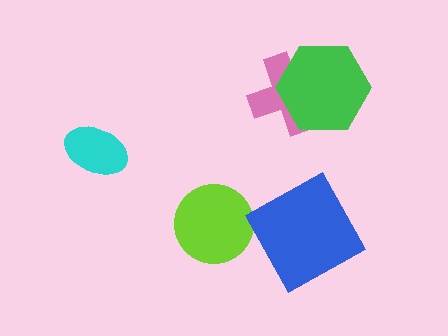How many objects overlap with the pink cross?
1 object overlaps with the pink cross.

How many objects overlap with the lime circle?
0 objects overlap with the lime circle.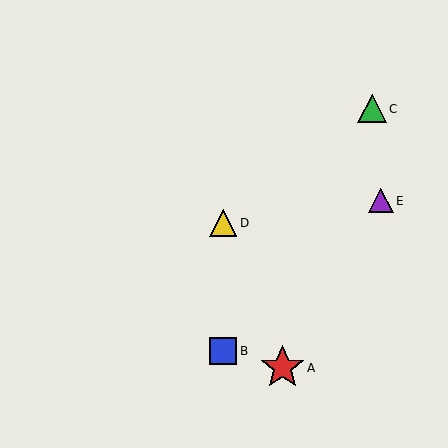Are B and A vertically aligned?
No, B is at x≈223 and A is at x≈283.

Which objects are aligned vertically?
Objects B, D are aligned vertically.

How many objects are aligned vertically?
2 objects (B, D) are aligned vertically.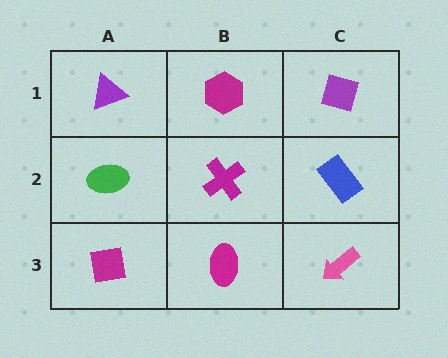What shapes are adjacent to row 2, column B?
A magenta hexagon (row 1, column B), a magenta ellipse (row 3, column B), a green ellipse (row 2, column A), a blue rectangle (row 2, column C).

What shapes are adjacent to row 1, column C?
A blue rectangle (row 2, column C), a magenta hexagon (row 1, column B).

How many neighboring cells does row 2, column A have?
3.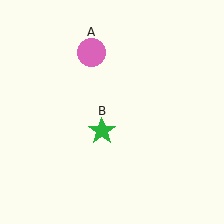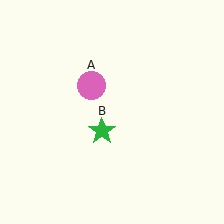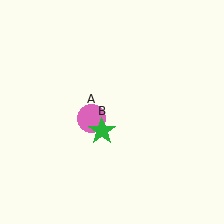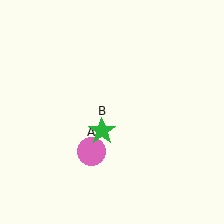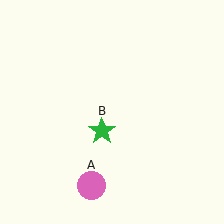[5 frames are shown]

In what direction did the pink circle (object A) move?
The pink circle (object A) moved down.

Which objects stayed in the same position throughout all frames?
Green star (object B) remained stationary.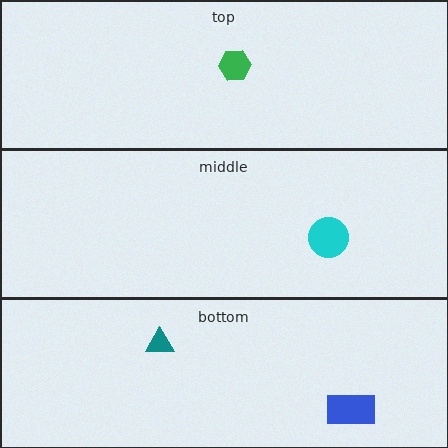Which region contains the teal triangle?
The bottom region.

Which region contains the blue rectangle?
The bottom region.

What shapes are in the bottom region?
The blue rectangle, the teal triangle.